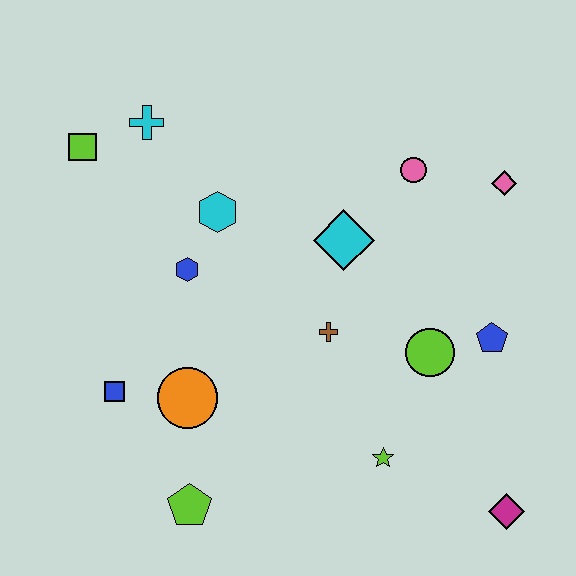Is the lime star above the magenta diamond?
Yes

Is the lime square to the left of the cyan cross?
Yes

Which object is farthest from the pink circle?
The lime pentagon is farthest from the pink circle.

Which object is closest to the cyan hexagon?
The blue hexagon is closest to the cyan hexagon.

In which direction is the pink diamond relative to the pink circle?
The pink diamond is to the right of the pink circle.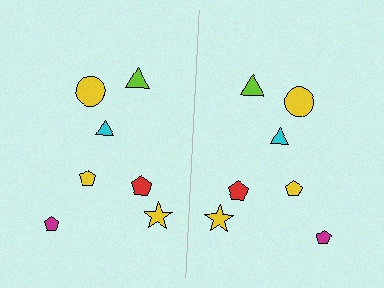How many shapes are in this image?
There are 14 shapes in this image.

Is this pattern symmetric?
Yes, this pattern has bilateral (reflection) symmetry.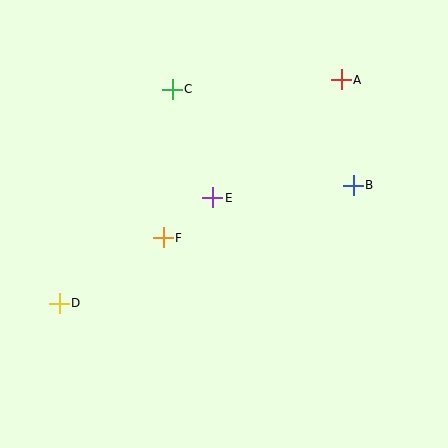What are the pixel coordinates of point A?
Point A is at (341, 80).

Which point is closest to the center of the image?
Point E at (213, 198) is closest to the center.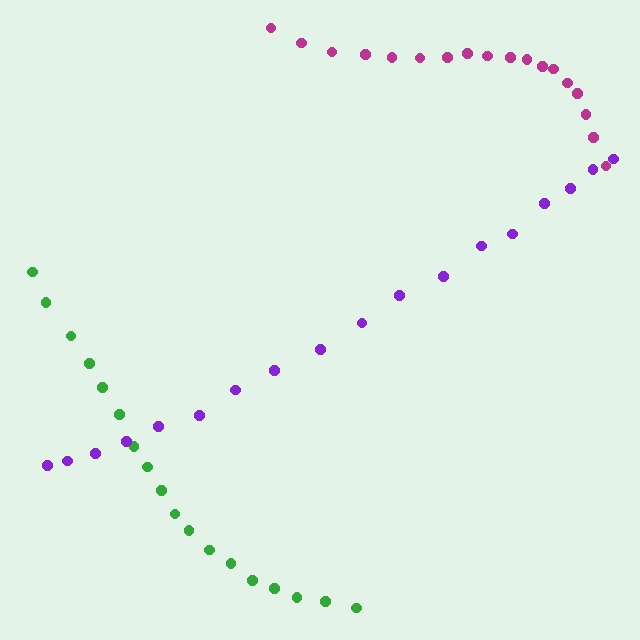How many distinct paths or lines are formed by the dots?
There are 3 distinct paths.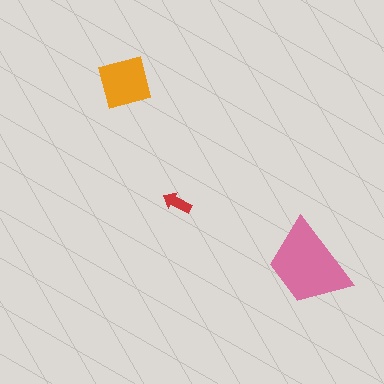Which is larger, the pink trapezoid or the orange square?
The pink trapezoid.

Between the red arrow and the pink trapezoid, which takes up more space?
The pink trapezoid.